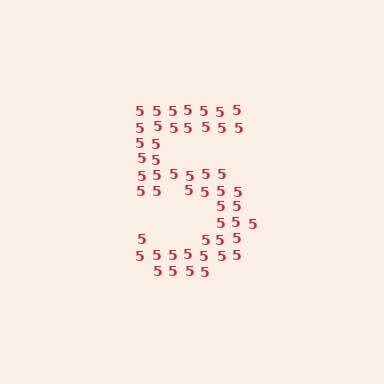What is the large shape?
The large shape is the digit 5.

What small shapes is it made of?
It is made of small digit 5's.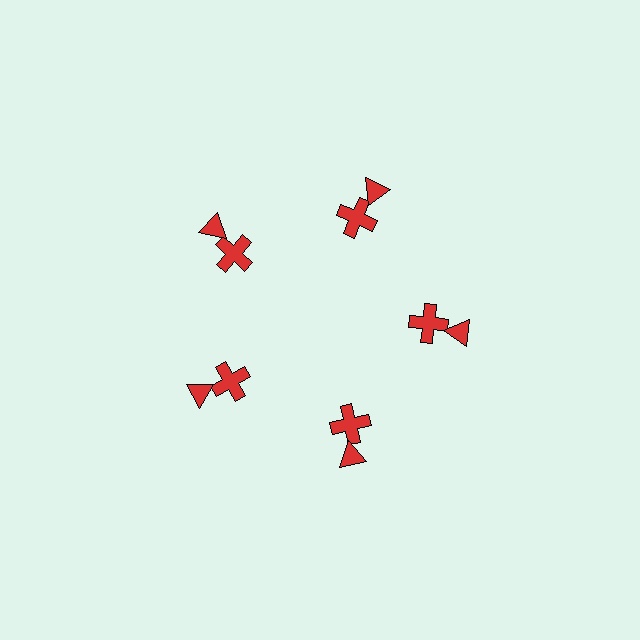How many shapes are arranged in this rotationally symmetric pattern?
There are 10 shapes, arranged in 5 groups of 2.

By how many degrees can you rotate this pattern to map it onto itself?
The pattern maps onto itself every 72 degrees of rotation.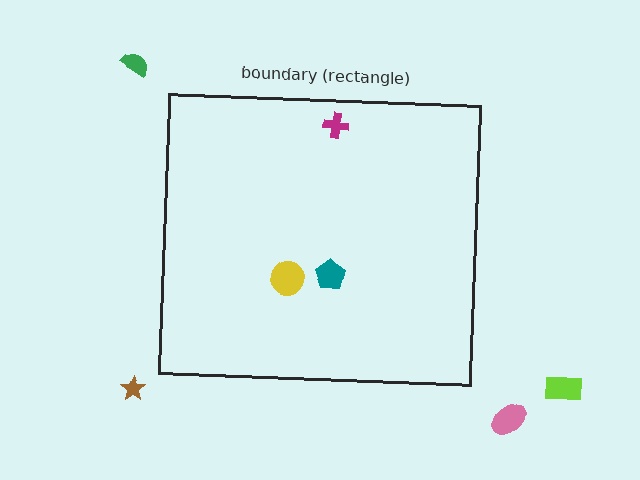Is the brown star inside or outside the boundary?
Outside.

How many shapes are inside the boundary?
3 inside, 4 outside.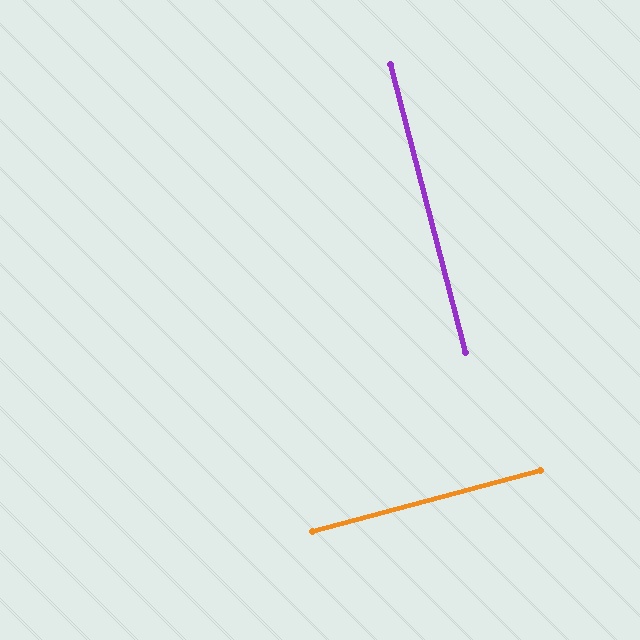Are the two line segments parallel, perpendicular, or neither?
Perpendicular — they meet at approximately 90°.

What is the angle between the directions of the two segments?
Approximately 90 degrees.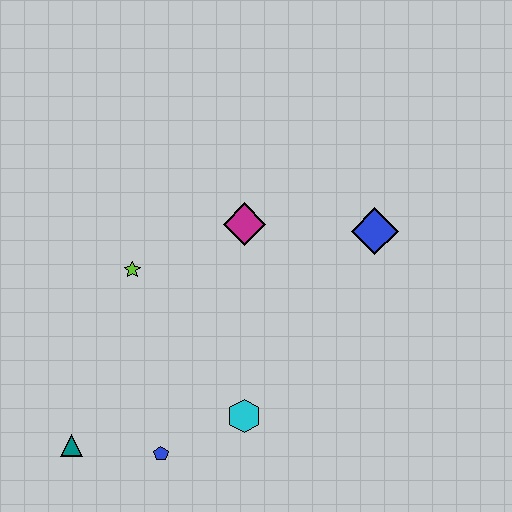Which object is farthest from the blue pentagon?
The blue diamond is farthest from the blue pentagon.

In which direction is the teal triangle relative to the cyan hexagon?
The teal triangle is to the left of the cyan hexagon.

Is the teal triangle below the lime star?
Yes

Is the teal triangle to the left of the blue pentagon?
Yes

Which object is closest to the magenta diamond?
The lime star is closest to the magenta diamond.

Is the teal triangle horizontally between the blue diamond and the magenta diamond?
No